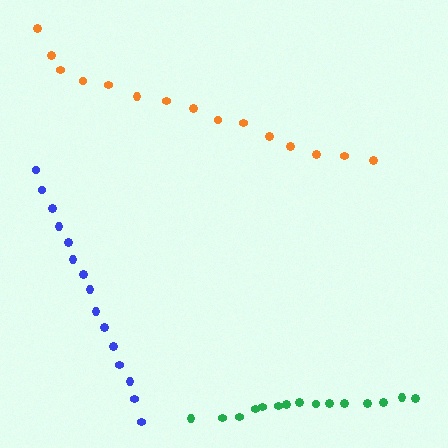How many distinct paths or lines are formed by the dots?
There are 3 distinct paths.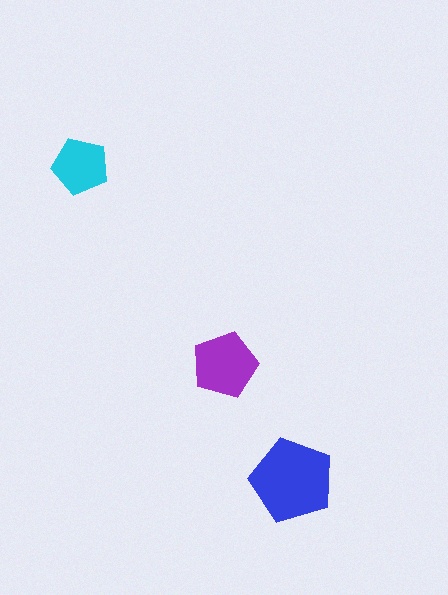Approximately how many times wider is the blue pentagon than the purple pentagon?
About 1.5 times wider.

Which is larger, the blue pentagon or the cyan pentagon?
The blue one.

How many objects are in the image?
There are 3 objects in the image.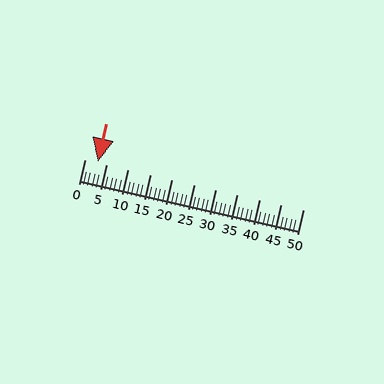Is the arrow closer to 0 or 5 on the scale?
The arrow is closer to 5.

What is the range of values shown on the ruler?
The ruler shows values from 0 to 50.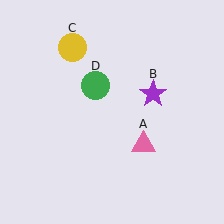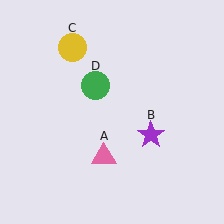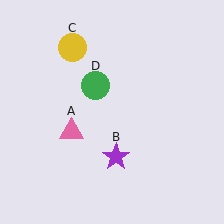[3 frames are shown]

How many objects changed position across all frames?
2 objects changed position: pink triangle (object A), purple star (object B).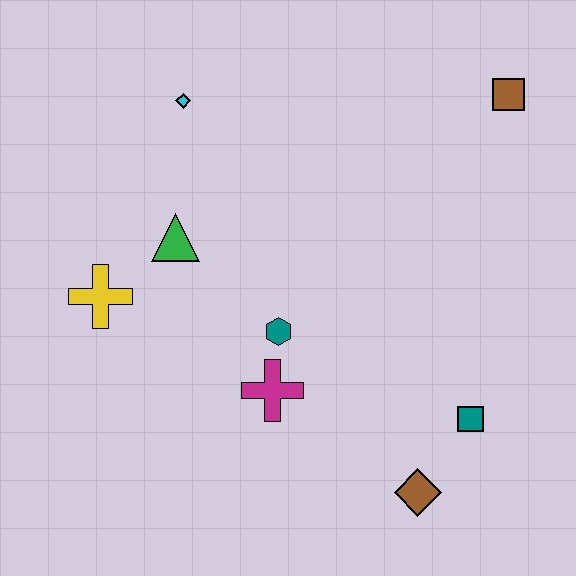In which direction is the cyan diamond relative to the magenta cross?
The cyan diamond is above the magenta cross.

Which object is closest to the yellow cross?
The green triangle is closest to the yellow cross.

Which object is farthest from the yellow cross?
The brown square is farthest from the yellow cross.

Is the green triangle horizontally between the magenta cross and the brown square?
No